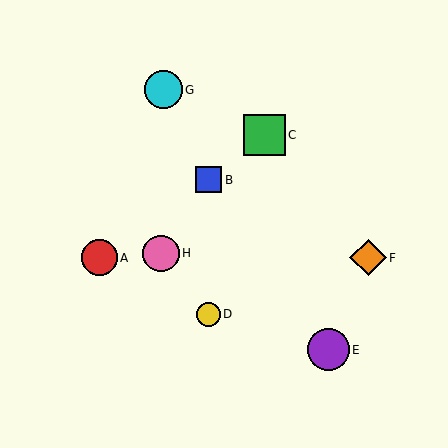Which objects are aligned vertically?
Objects B, D are aligned vertically.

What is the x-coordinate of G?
Object G is at x≈163.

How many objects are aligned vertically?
2 objects (B, D) are aligned vertically.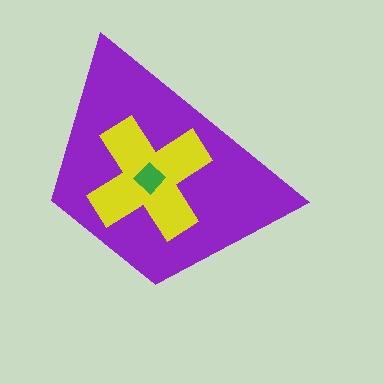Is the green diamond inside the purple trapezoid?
Yes.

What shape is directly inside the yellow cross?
The green diamond.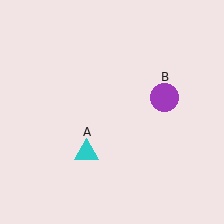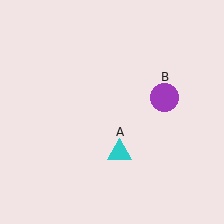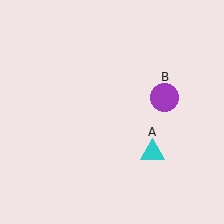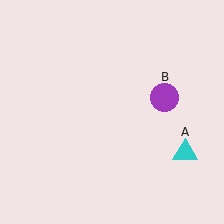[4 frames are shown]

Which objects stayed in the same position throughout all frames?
Purple circle (object B) remained stationary.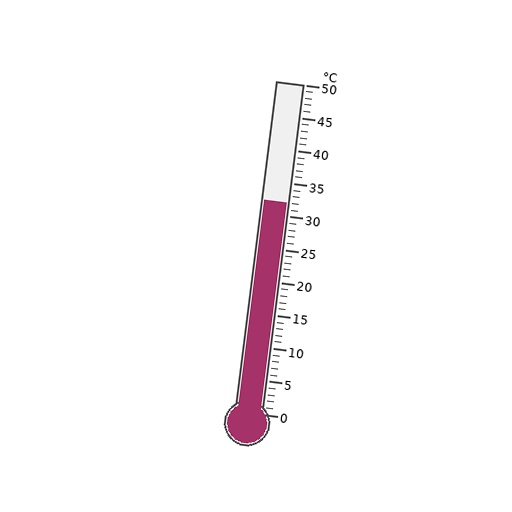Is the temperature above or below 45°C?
The temperature is below 45°C.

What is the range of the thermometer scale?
The thermometer scale ranges from 0°C to 50°C.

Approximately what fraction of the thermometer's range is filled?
The thermometer is filled to approximately 65% of its range.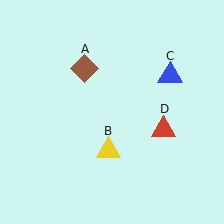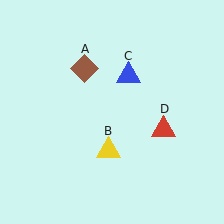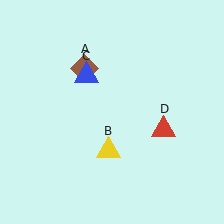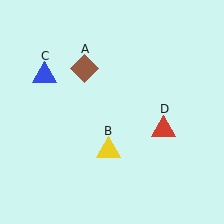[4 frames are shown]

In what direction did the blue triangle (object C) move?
The blue triangle (object C) moved left.